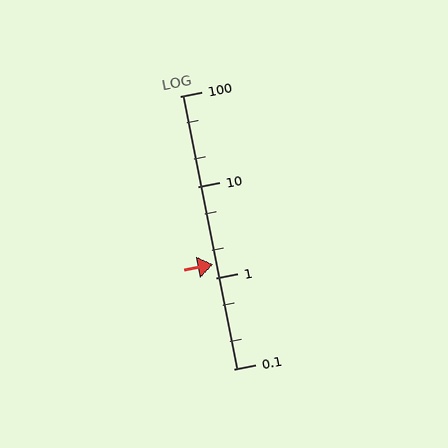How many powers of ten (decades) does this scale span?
The scale spans 3 decades, from 0.1 to 100.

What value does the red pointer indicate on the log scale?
The pointer indicates approximately 1.4.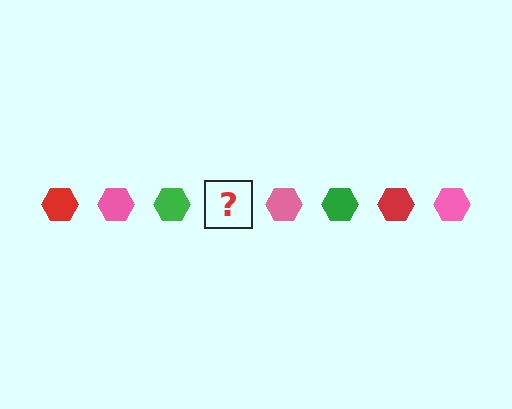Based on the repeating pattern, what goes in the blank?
The blank should be a red hexagon.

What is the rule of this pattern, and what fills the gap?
The rule is that the pattern cycles through red, pink, green hexagons. The gap should be filled with a red hexagon.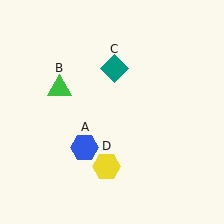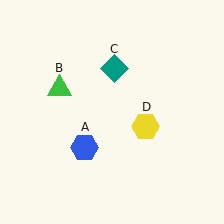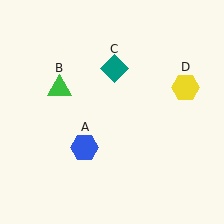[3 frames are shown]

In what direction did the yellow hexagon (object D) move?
The yellow hexagon (object D) moved up and to the right.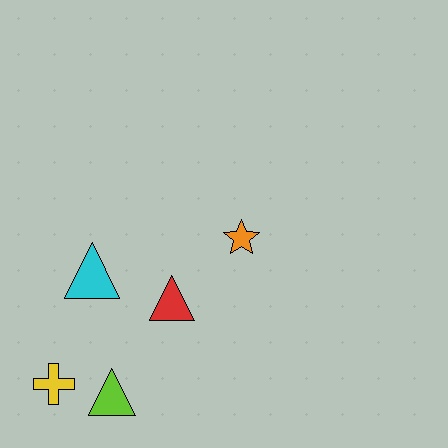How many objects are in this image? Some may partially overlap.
There are 5 objects.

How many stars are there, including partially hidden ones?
There is 1 star.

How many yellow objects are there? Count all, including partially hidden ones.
There is 1 yellow object.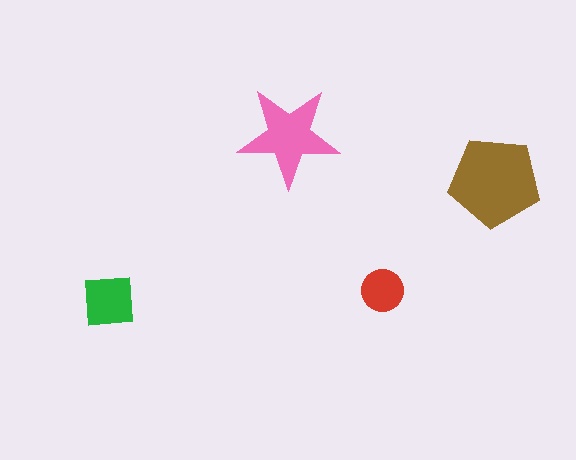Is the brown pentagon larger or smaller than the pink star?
Larger.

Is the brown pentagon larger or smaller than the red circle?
Larger.